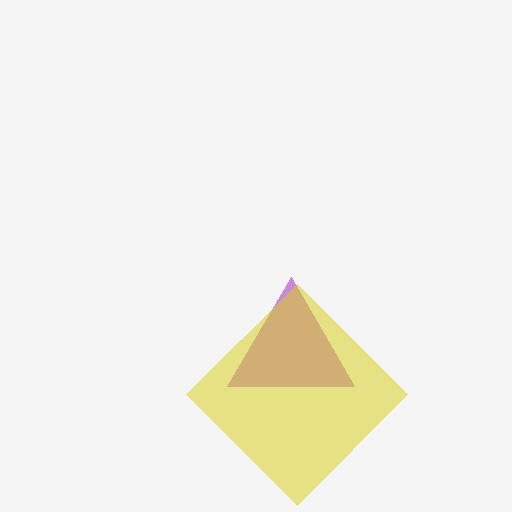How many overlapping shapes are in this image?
There are 2 overlapping shapes in the image.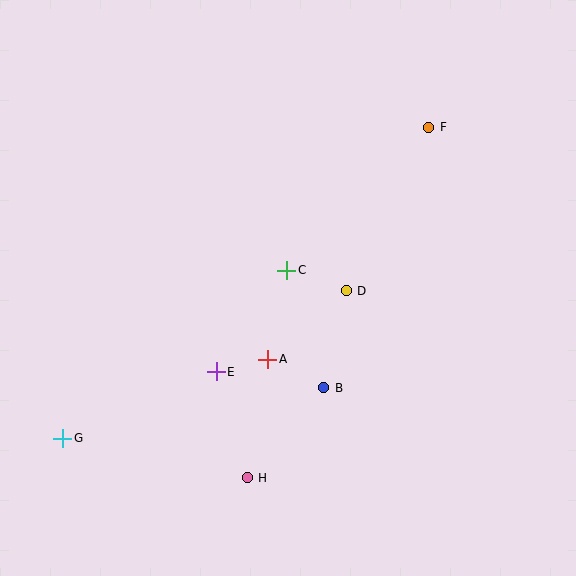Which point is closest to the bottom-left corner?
Point G is closest to the bottom-left corner.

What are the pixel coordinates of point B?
Point B is at (324, 388).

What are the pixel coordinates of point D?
Point D is at (346, 291).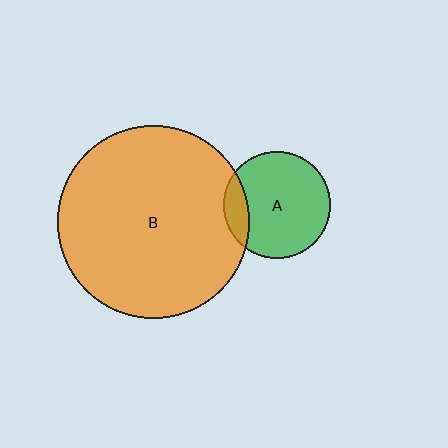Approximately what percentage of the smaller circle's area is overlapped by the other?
Approximately 15%.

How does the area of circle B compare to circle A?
Approximately 3.3 times.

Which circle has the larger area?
Circle B (orange).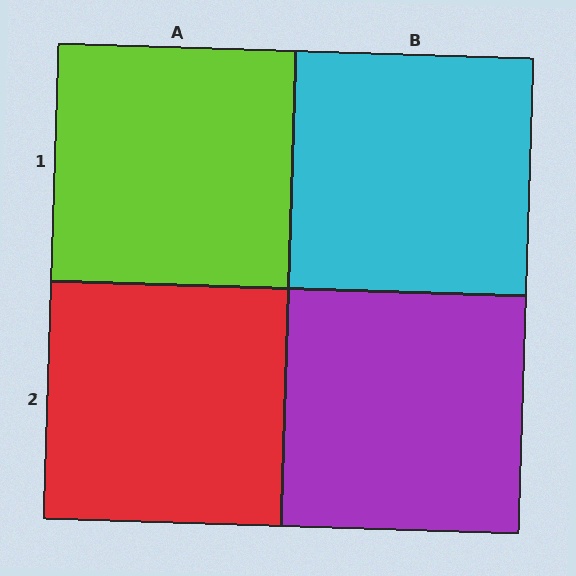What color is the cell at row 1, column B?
Cyan.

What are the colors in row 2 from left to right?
Red, purple.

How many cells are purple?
1 cell is purple.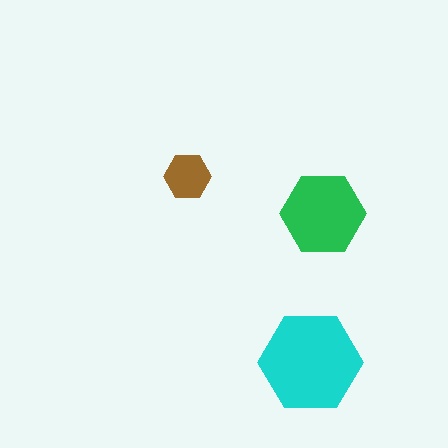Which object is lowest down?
The cyan hexagon is bottommost.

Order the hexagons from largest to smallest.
the cyan one, the green one, the brown one.